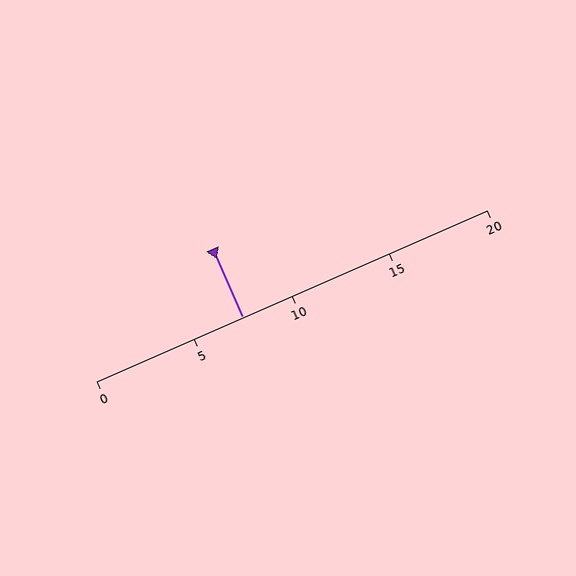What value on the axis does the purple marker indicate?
The marker indicates approximately 7.5.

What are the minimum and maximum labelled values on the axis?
The axis runs from 0 to 20.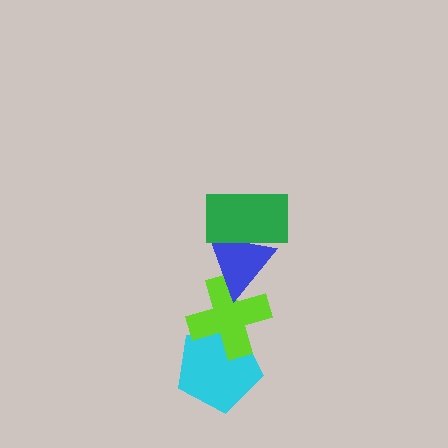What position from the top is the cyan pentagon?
The cyan pentagon is 4th from the top.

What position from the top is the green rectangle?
The green rectangle is 1st from the top.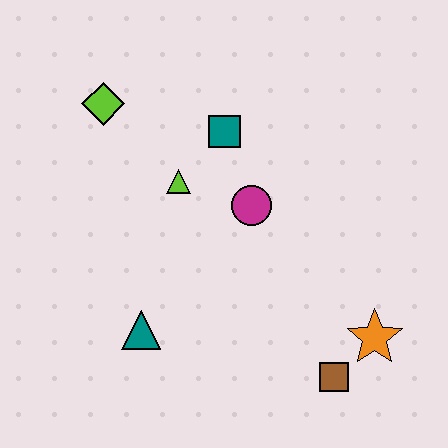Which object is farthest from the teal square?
The brown square is farthest from the teal square.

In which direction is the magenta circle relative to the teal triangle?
The magenta circle is above the teal triangle.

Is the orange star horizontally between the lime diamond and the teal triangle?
No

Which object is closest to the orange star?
The brown square is closest to the orange star.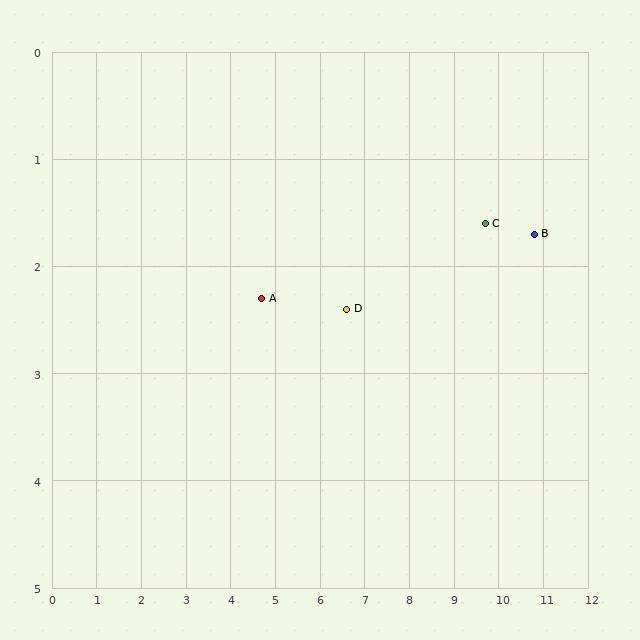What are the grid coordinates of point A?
Point A is at approximately (4.7, 2.3).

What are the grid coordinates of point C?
Point C is at approximately (9.7, 1.6).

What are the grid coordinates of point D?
Point D is at approximately (6.6, 2.4).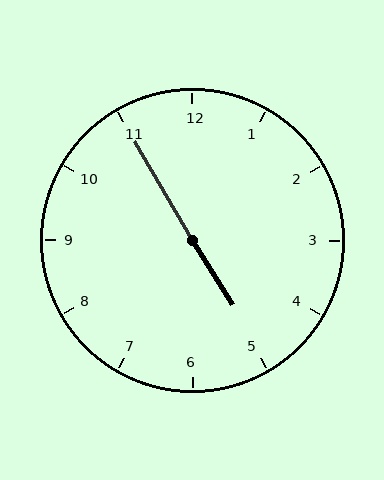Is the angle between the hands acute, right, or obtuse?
It is obtuse.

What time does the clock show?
4:55.